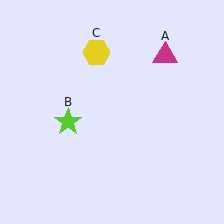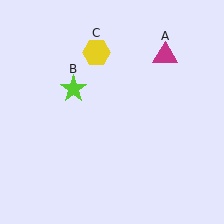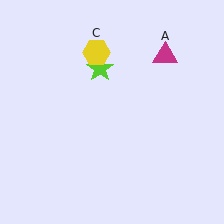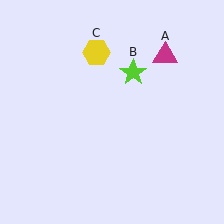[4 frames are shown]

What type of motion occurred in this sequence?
The lime star (object B) rotated clockwise around the center of the scene.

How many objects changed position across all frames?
1 object changed position: lime star (object B).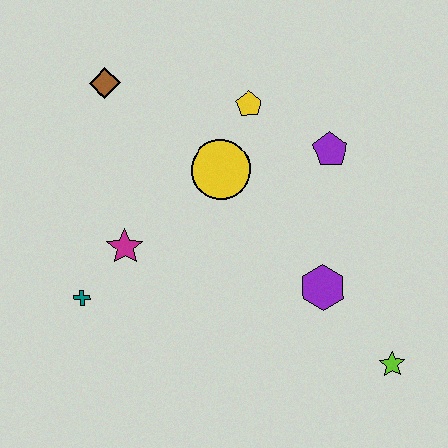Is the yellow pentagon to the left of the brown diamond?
No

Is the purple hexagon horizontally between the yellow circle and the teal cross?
No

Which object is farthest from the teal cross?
The lime star is farthest from the teal cross.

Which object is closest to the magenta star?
The teal cross is closest to the magenta star.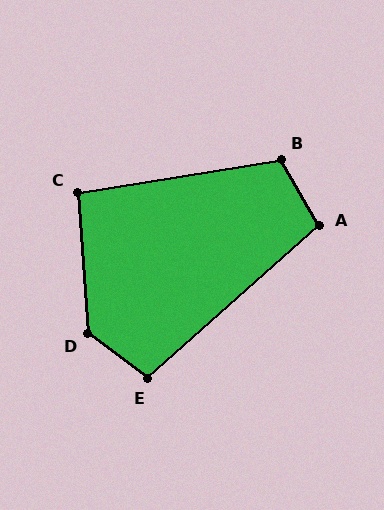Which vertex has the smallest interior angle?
C, at approximately 95 degrees.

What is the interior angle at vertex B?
Approximately 111 degrees (obtuse).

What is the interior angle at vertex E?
Approximately 102 degrees (obtuse).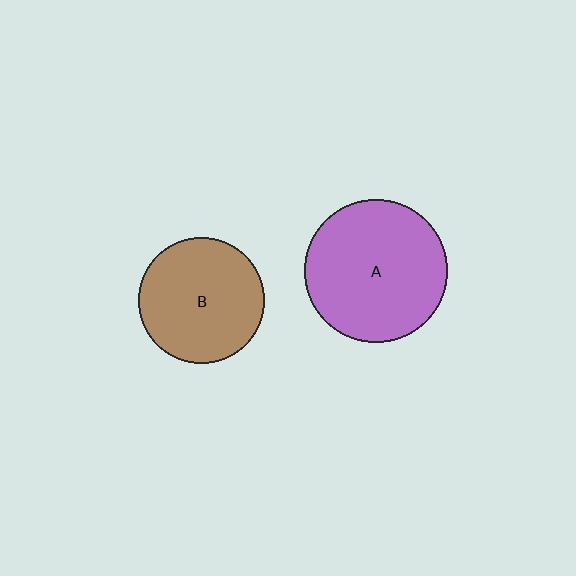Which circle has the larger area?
Circle A (purple).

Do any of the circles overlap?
No, none of the circles overlap.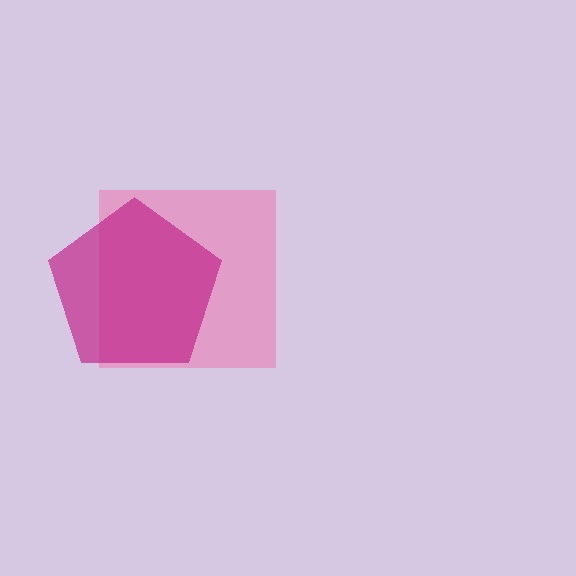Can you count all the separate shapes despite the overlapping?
Yes, there are 2 separate shapes.